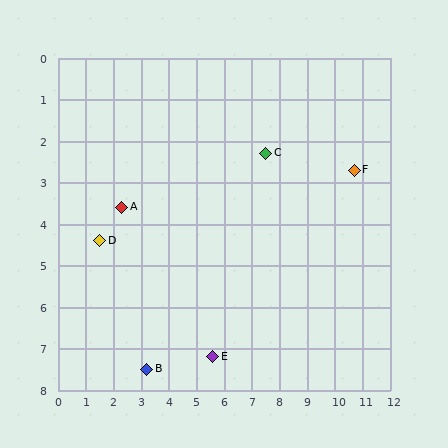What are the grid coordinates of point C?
Point C is at approximately (7.5, 2.3).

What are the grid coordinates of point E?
Point E is at approximately (5.6, 7.2).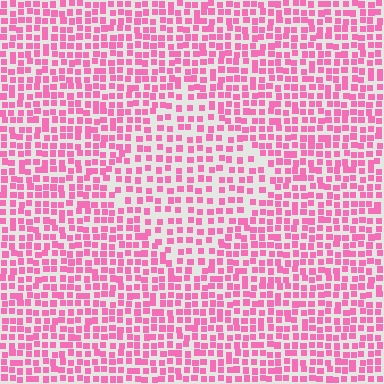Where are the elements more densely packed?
The elements are more densely packed outside the diamond boundary.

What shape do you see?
I see a diamond.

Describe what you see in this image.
The image contains small pink elements arranged at two different densities. A diamond-shaped region is visible where the elements are less densely packed than the surrounding area.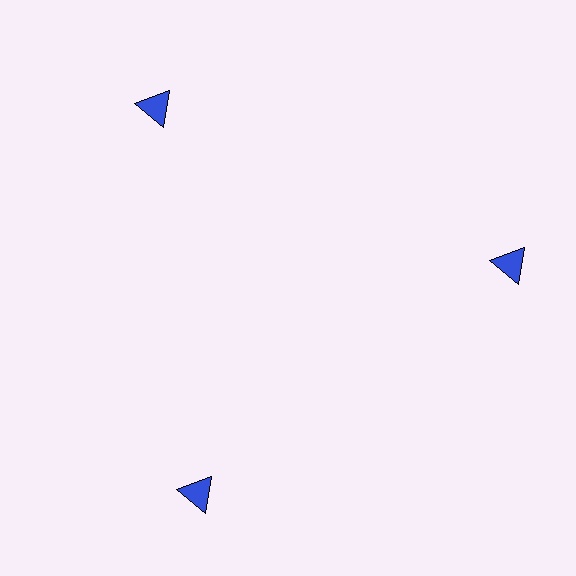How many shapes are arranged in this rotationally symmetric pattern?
There are 3 shapes, arranged in 3 groups of 1.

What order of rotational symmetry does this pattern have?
This pattern has 3-fold rotational symmetry.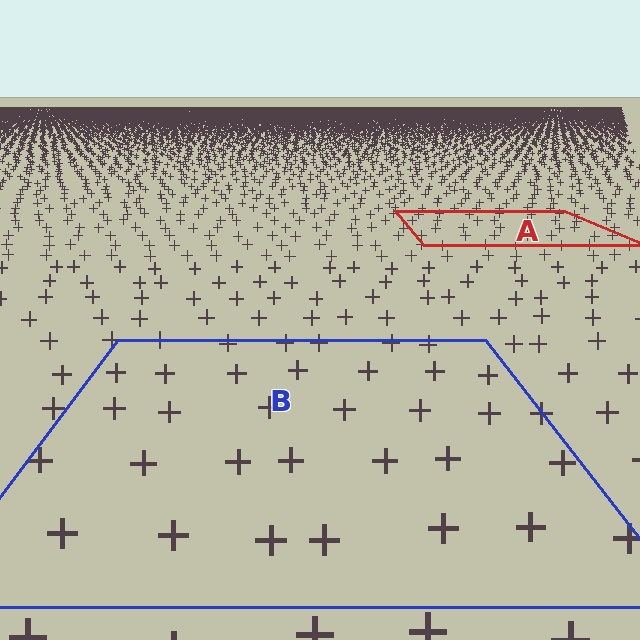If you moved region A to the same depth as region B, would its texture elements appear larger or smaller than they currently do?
They would appear larger. At a closer depth, the same texture elements are projected at a bigger on-screen size.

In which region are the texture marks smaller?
The texture marks are smaller in region A, because it is farther away.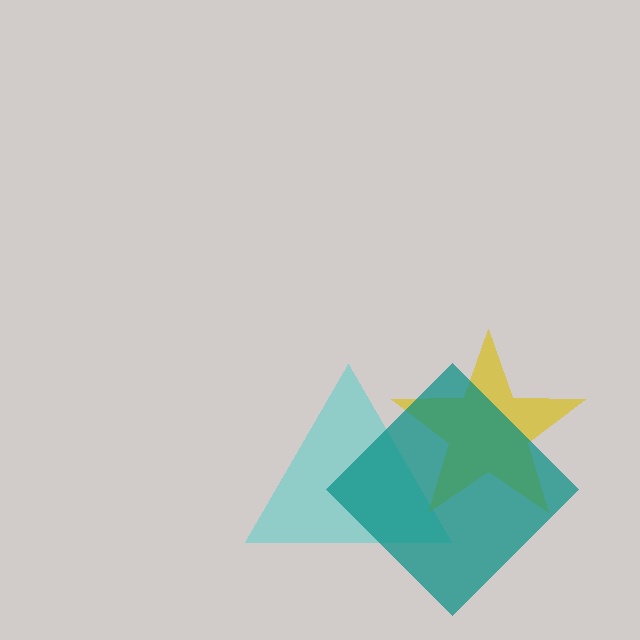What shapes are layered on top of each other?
The layered shapes are: a cyan triangle, a yellow star, a teal diamond.